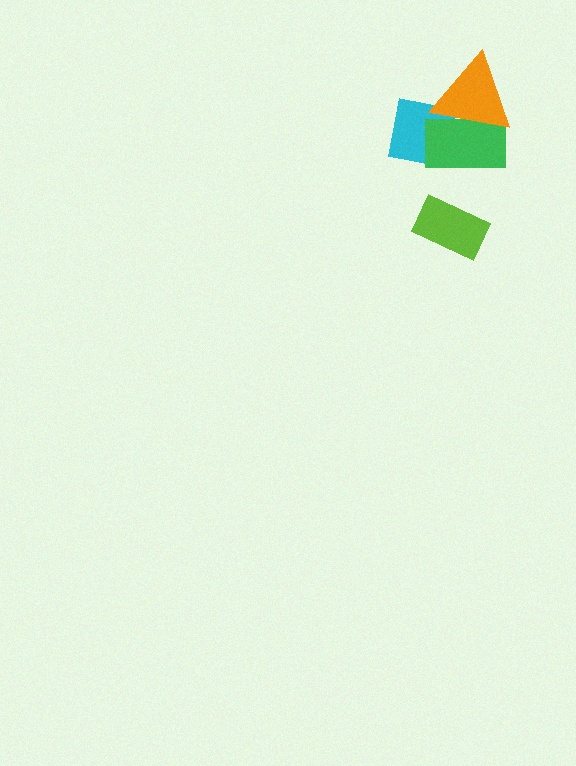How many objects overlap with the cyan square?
2 objects overlap with the cyan square.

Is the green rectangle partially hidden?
Yes, it is partially covered by another shape.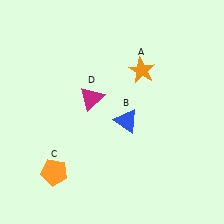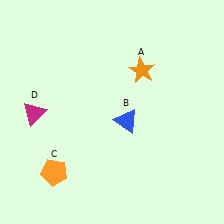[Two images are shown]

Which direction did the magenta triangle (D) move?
The magenta triangle (D) moved left.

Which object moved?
The magenta triangle (D) moved left.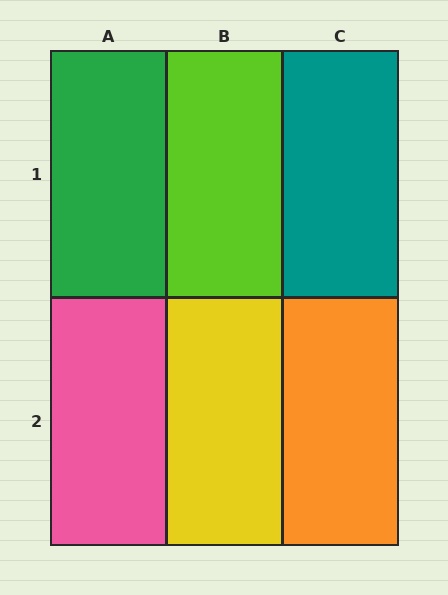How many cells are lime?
1 cell is lime.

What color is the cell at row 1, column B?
Lime.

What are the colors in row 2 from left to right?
Pink, yellow, orange.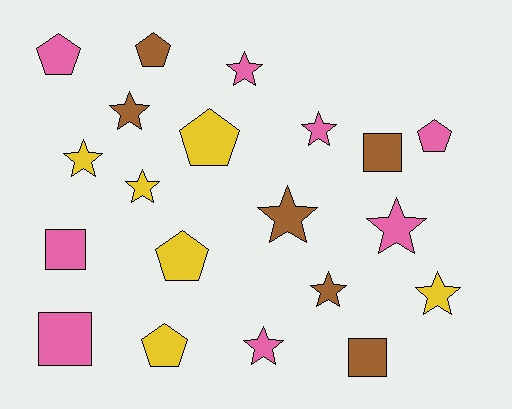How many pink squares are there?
There are 2 pink squares.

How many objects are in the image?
There are 20 objects.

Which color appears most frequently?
Pink, with 8 objects.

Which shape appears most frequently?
Star, with 10 objects.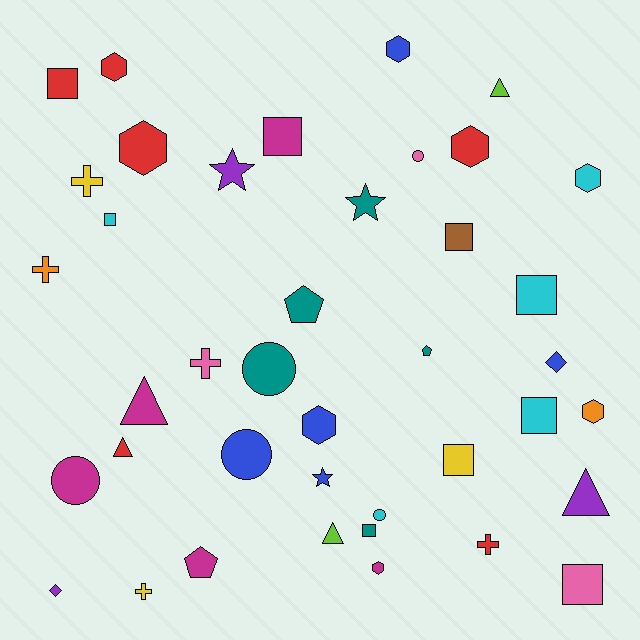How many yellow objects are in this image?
There are 3 yellow objects.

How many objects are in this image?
There are 40 objects.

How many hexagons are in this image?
There are 8 hexagons.